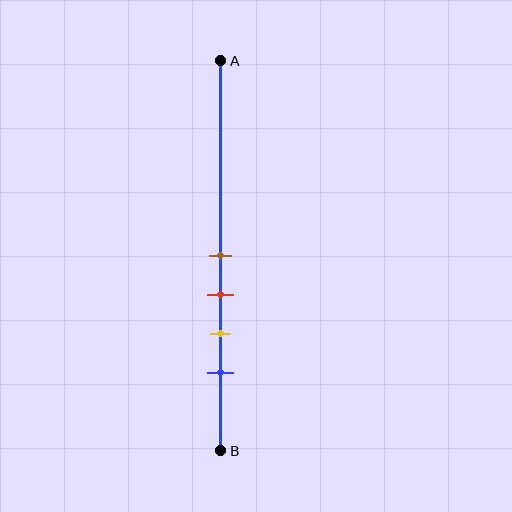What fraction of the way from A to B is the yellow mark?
The yellow mark is approximately 70% (0.7) of the way from A to B.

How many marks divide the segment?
There are 4 marks dividing the segment.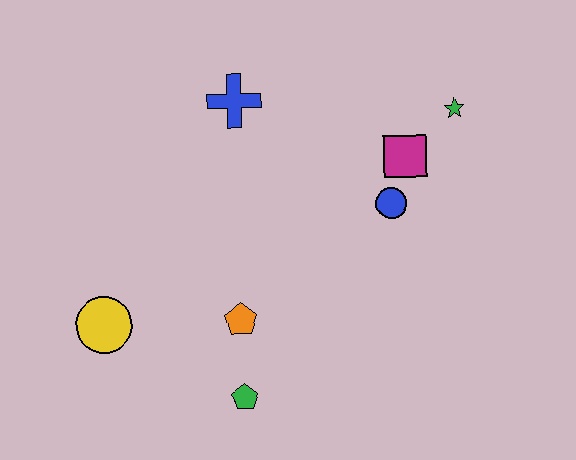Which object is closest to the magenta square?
The blue circle is closest to the magenta square.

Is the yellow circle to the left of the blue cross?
Yes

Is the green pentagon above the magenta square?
No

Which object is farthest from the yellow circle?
The green star is farthest from the yellow circle.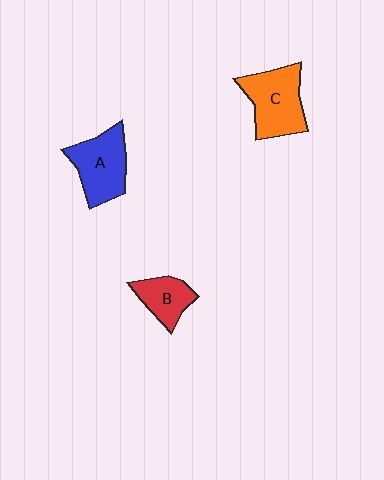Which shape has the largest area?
Shape C (orange).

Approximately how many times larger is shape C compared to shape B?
Approximately 1.7 times.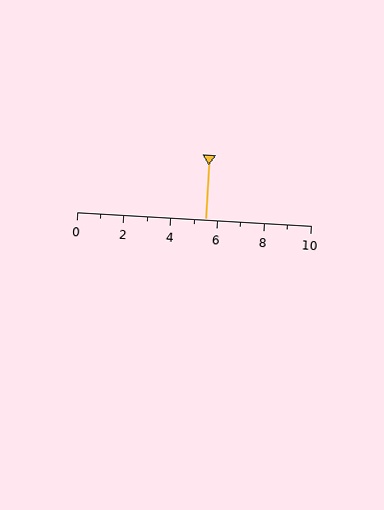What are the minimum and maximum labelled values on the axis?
The axis runs from 0 to 10.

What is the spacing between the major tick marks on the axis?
The major ticks are spaced 2 apart.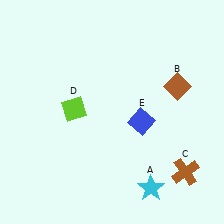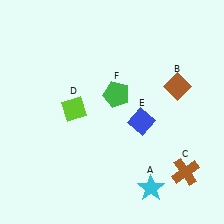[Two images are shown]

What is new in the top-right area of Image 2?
A green pentagon (F) was added in the top-right area of Image 2.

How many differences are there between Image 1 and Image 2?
There is 1 difference between the two images.